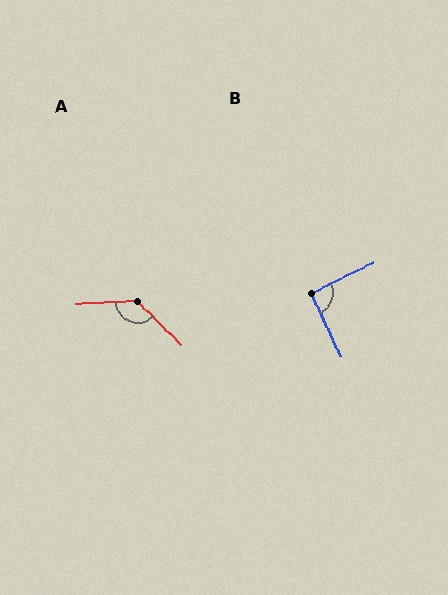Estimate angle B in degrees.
Approximately 92 degrees.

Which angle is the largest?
A, at approximately 133 degrees.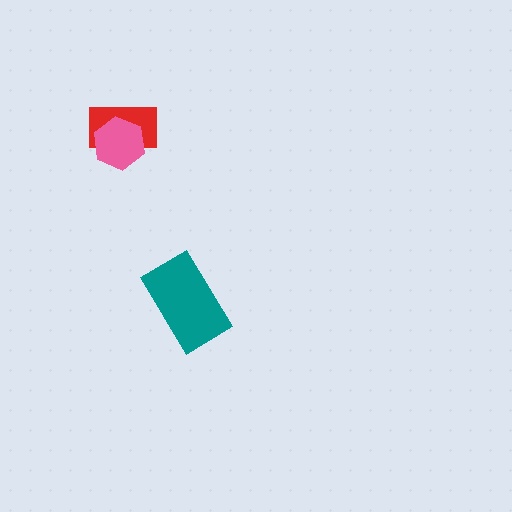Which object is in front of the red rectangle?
The pink hexagon is in front of the red rectangle.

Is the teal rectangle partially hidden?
No, no other shape covers it.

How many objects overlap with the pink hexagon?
1 object overlaps with the pink hexagon.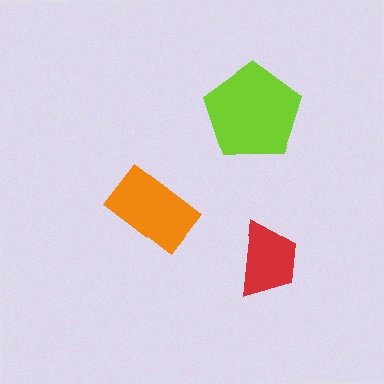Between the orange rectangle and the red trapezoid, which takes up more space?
The orange rectangle.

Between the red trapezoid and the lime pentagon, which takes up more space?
The lime pentagon.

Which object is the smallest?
The red trapezoid.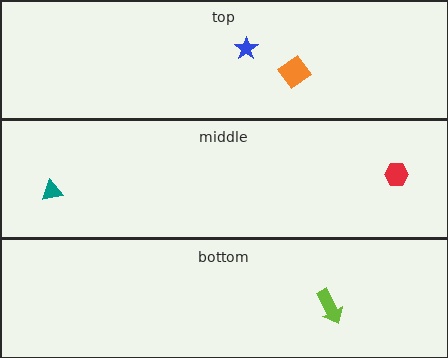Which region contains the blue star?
The top region.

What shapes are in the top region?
The blue star, the orange diamond.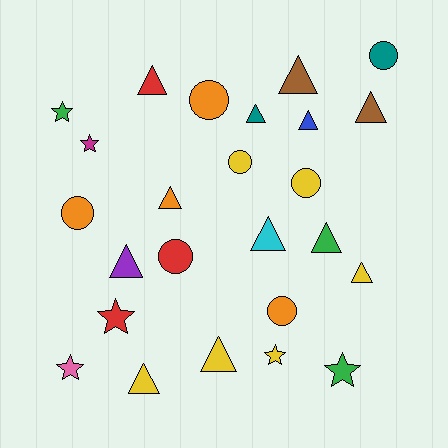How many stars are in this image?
There are 6 stars.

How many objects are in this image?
There are 25 objects.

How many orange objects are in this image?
There are 4 orange objects.